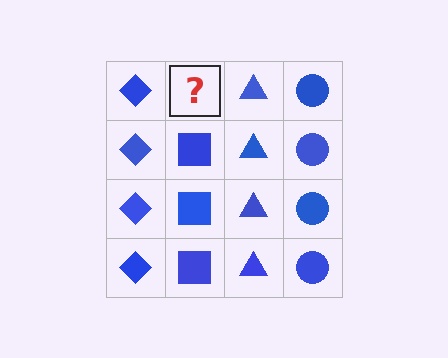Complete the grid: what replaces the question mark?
The question mark should be replaced with a blue square.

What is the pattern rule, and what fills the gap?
The rule is that each column has a consistent shape. The gap should be filled with a blue square.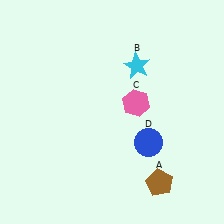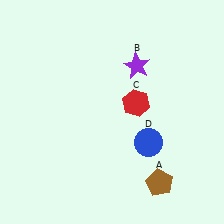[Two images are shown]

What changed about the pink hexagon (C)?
In Image 1, C is pink. In Image 2, it changed to red.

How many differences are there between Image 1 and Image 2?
There are 2 differences between the two images.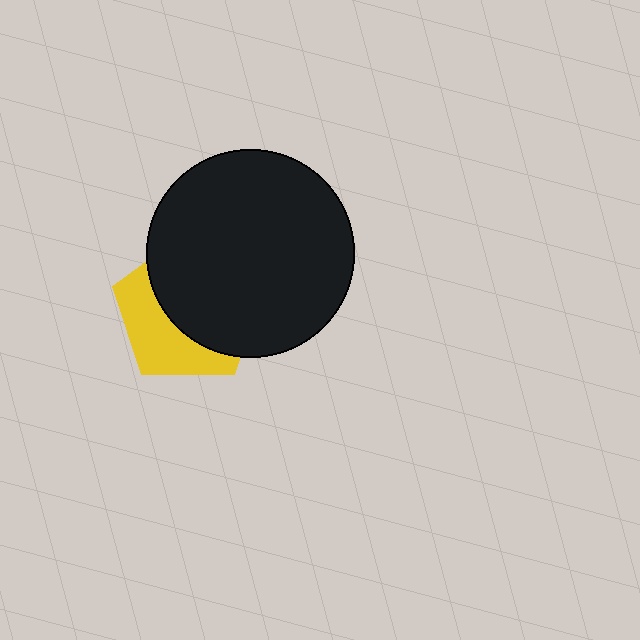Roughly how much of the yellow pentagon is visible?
A small part of it is visible (roughly 40%).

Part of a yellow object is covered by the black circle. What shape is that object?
It is a pentagon.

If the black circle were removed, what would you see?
You would see the complete yellow pentagon.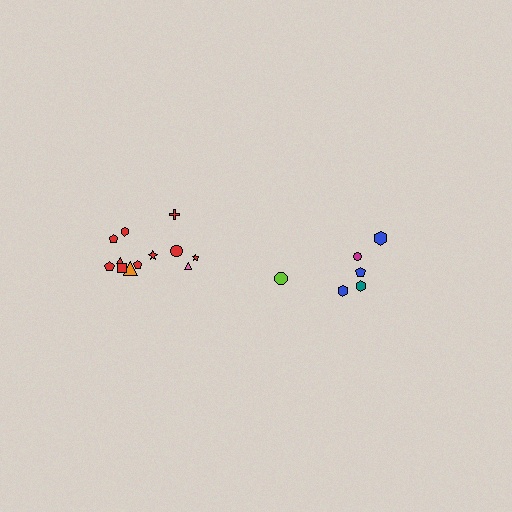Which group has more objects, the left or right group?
The left group.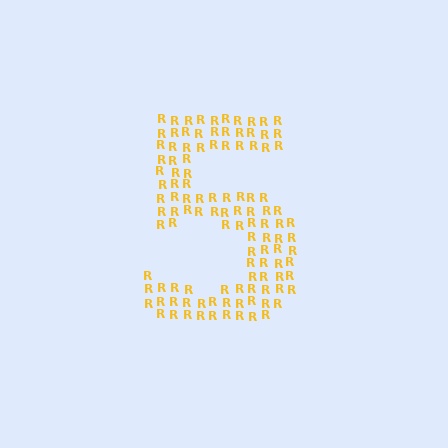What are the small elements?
The small elements are letter R's.